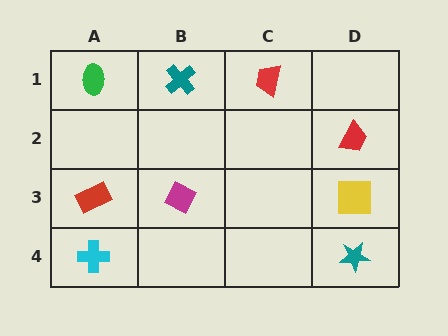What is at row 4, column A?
A cyan cross.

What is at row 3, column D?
A yellow square.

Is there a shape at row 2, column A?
No, that cell is empty.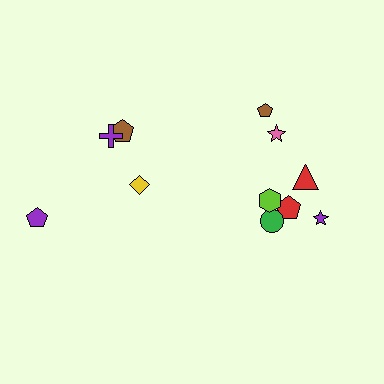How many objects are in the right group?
There are 7 objects.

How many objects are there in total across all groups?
There are 11 objects.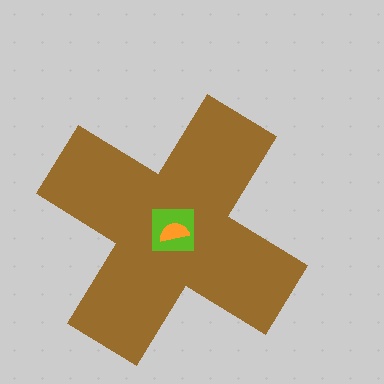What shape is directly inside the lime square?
The orange semicircle.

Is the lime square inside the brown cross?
Yes.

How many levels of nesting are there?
3.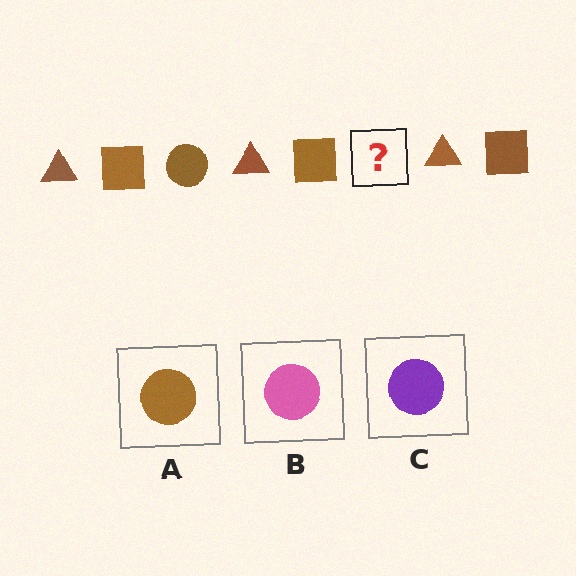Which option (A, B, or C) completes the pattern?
A.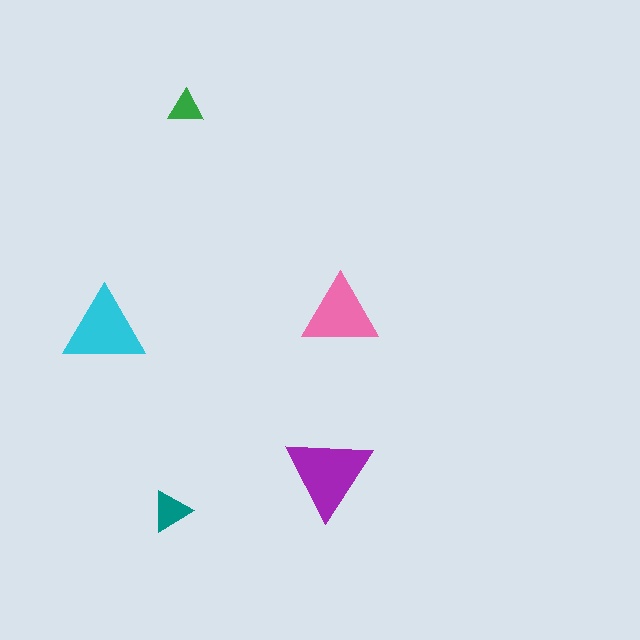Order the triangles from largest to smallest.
the purple one, the cyan one, the pink one, the teal one, the green one.